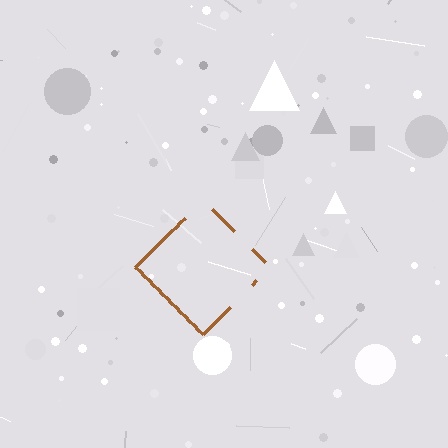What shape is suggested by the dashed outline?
The dashed outline suggests a diamond.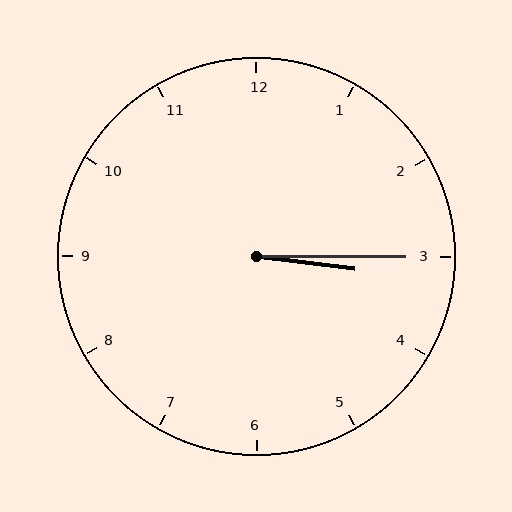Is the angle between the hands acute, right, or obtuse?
It is acute.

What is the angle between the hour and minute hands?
Approximately 8 degrees.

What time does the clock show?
3:15.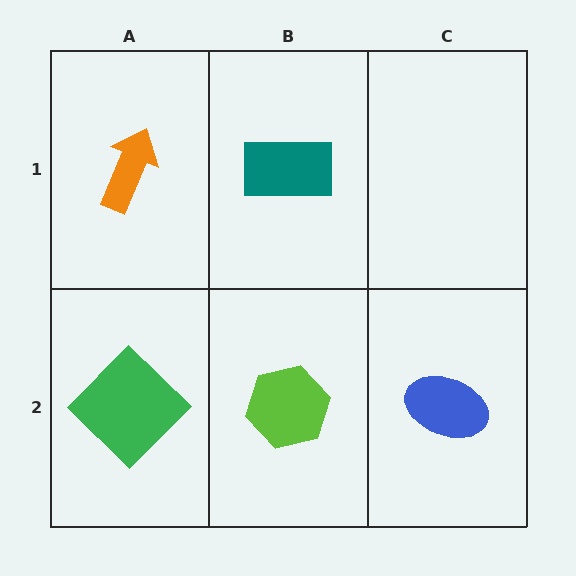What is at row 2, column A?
A green diamond.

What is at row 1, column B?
A teal rectangle.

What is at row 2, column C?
A blue ellipse.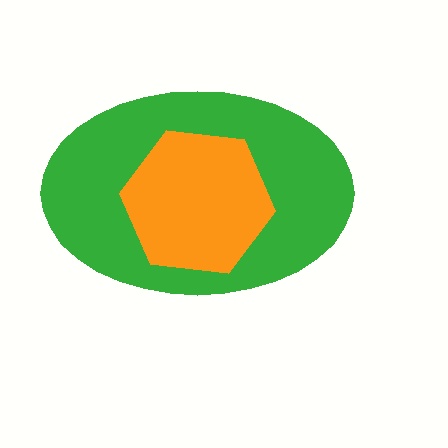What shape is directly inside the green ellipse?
The orange hexagon.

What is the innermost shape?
The orange hexagon.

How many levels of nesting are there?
2.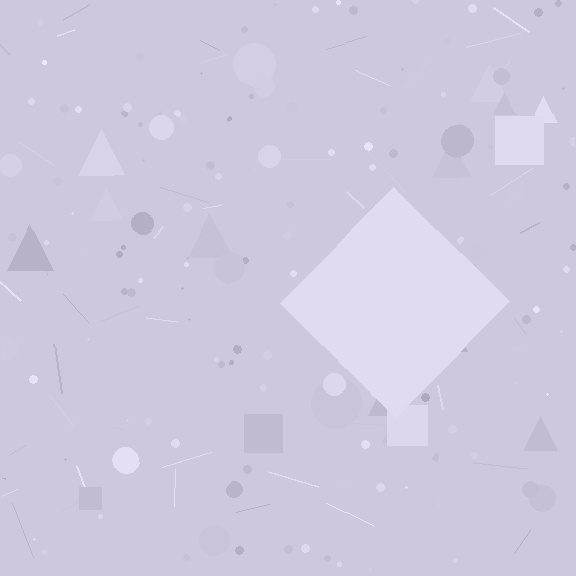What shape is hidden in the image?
A diamond is hidden in the image.